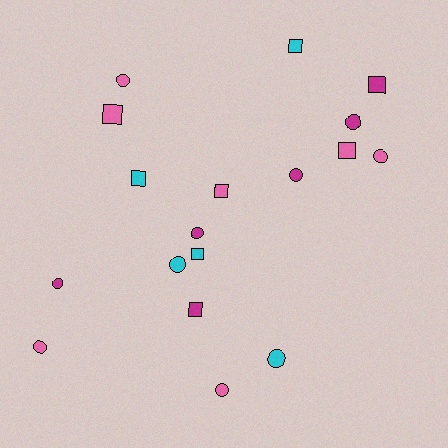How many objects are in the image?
There are 18 objects.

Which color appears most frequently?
Pink, with 7 objects.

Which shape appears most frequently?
Circle, with 10 objects.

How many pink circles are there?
There are 4 pink circles.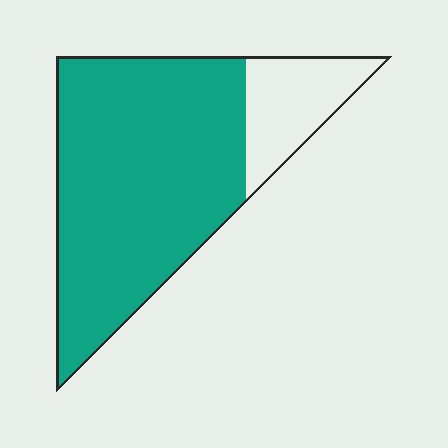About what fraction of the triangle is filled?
About four fifths (4/5).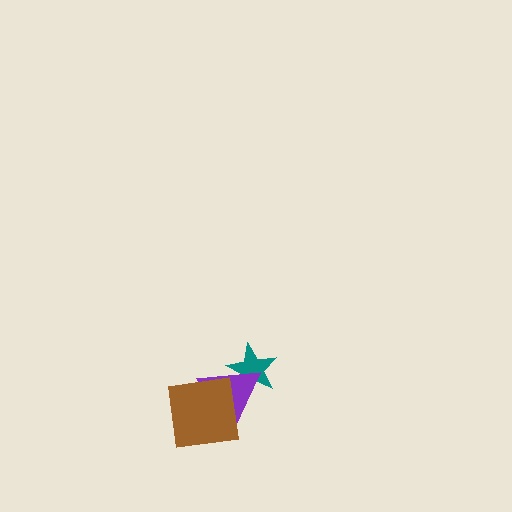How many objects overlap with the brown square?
1 object overlaps with the brown square.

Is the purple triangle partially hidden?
Yes, it is partially covered by another shape.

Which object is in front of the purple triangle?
The brown square is in front of the purple triangle.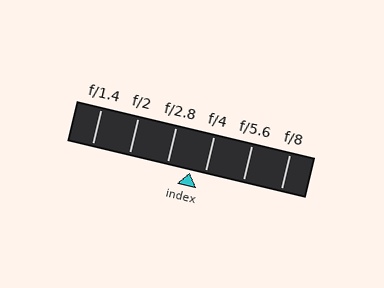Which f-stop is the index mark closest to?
The index mark is closest to f/4.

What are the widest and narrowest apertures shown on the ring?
The widest aperture shown is f/1.4 and the narrowest is f/8.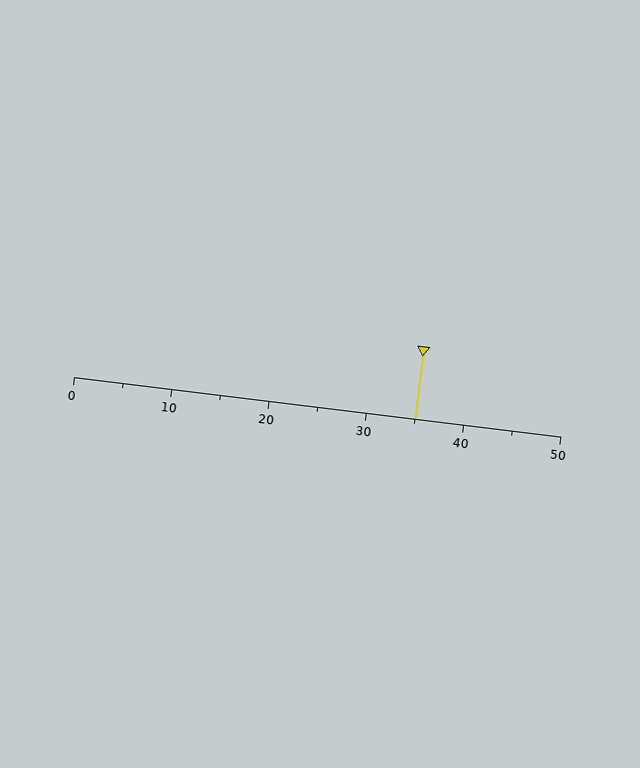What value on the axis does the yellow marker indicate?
The marker indicates approximately 35.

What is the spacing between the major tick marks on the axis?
The major ticks are spaced 10 apart.